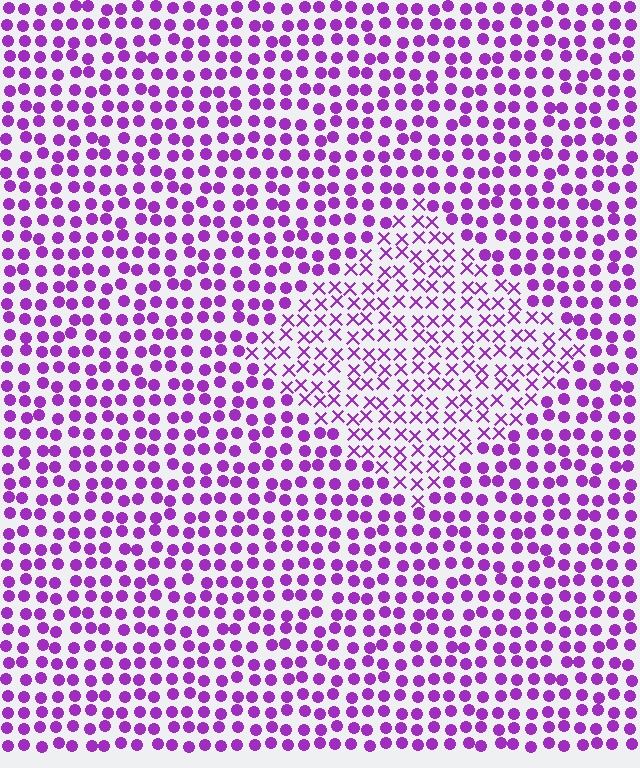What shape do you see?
I see a diamond.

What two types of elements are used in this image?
The image uses X marks inside the diamond region and circles outside it.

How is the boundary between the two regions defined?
The boundary is defined by a change in element shape: X marks inside vs. circles outside. All elements share the same color and spacing.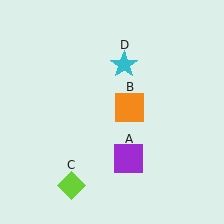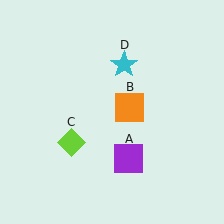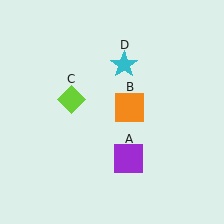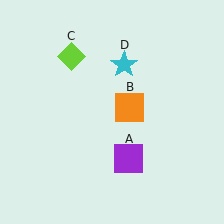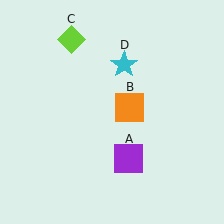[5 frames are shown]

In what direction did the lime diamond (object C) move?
The lime diamond (object C) moved up.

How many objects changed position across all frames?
1 object changed position: lime diamond (object C).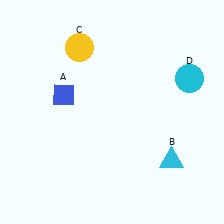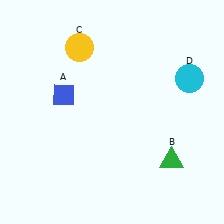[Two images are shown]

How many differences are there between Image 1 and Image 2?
There is 1 difference between the two images.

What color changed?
The triangle (B) changed from cyan in Image 1 to green in Image 2.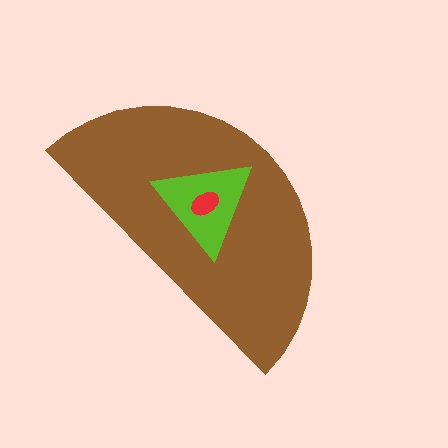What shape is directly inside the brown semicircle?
The lime triangle.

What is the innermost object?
The red ellipse.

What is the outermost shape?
The brown semicircle.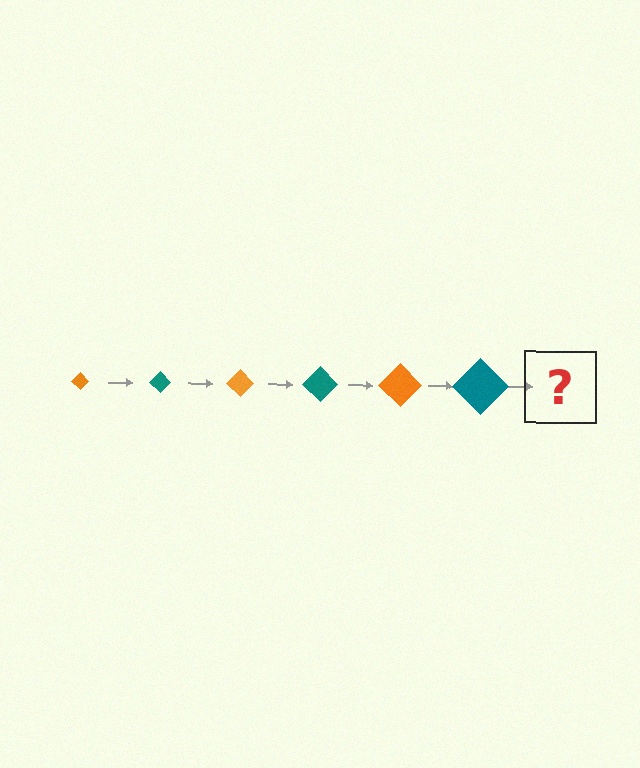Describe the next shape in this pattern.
It should be an orange diamond, larger than the previous one.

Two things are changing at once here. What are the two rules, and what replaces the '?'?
The two rules are that the diamond grows larger each step and the color cycles through orange and teal. The '?' should be an orange diamond, larger than the previous one.